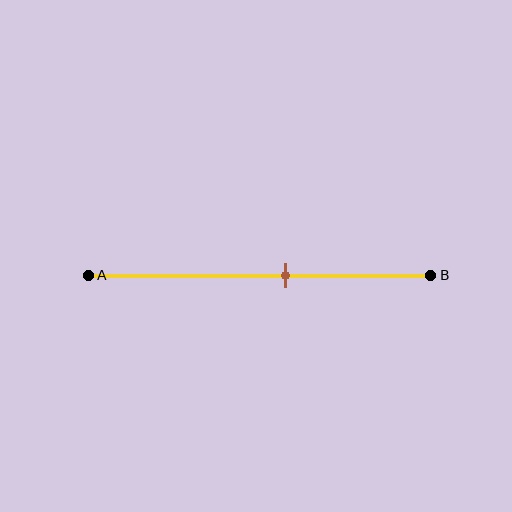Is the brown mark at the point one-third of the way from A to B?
No, the mark is at about 60% from A, not at the 33% one-third point.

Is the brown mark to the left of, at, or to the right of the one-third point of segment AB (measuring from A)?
The brown mark is to the right of the one-third point of segment AB.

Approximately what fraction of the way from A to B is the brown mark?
The brown mark is approximately 60% of the way from A to B.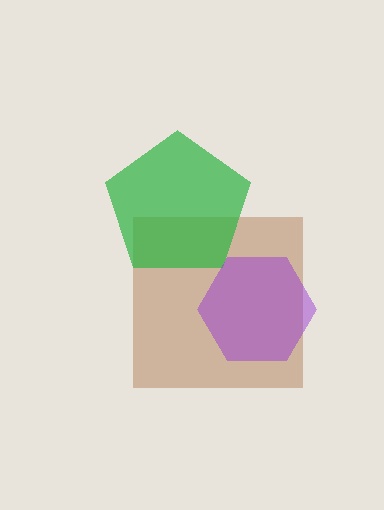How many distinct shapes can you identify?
There are 3 distinct shapes: a brown square, a green pentagon, a purple hexagon.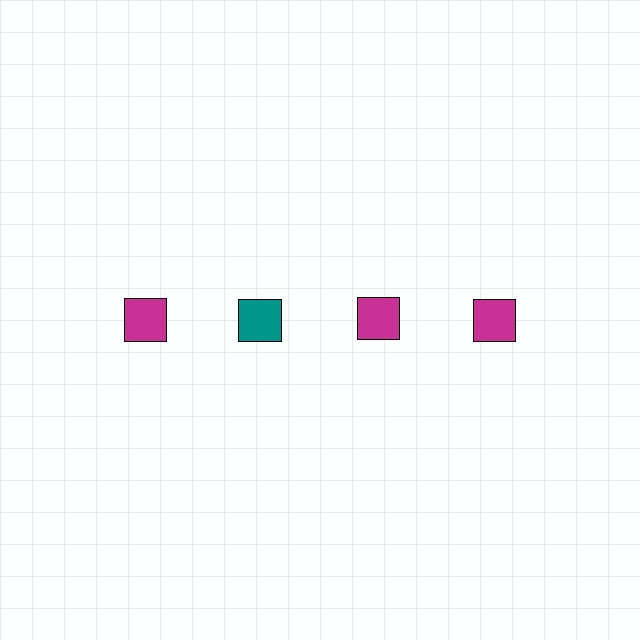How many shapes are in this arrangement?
There are 4 shapes arranged in a grid pattern.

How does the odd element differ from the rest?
It has a different color: teal instead of magenta.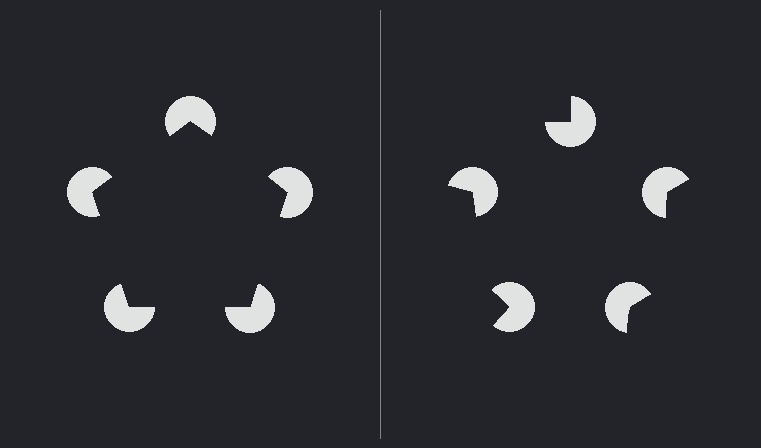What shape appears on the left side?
An illusory pentagon.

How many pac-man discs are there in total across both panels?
10 — 5 on each side.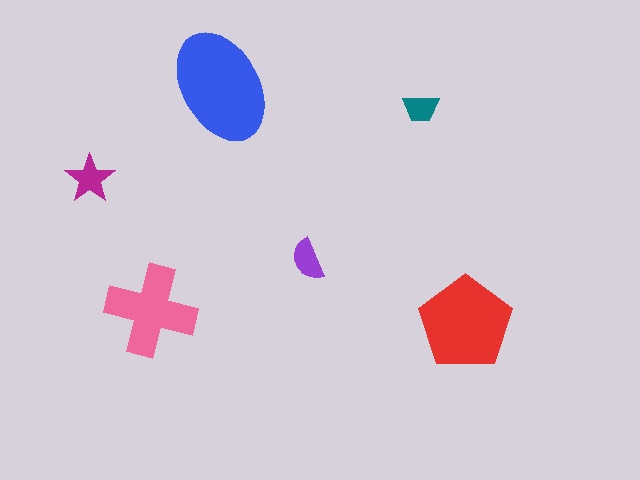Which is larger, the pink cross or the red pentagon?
The red pentagon.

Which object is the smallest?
The teal trapezoid.